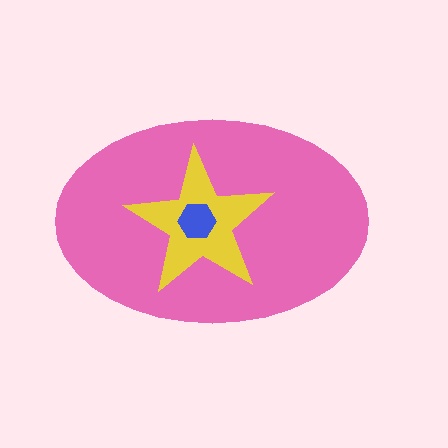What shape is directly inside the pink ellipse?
The yellow star.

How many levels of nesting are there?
3.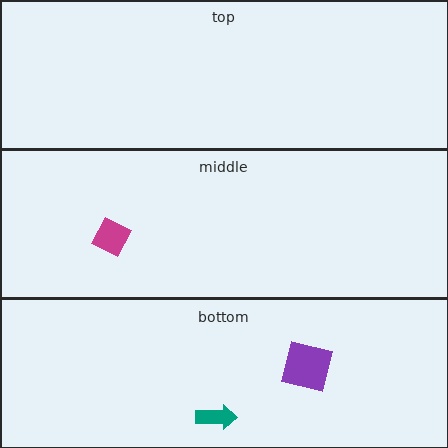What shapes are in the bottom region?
The purple square, the teal arrow.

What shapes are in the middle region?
The magenta diamond.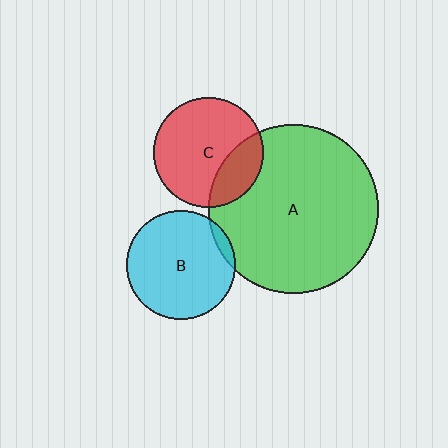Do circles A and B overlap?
Yes.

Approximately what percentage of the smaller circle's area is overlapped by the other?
Approximately 5%.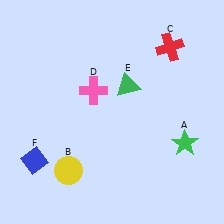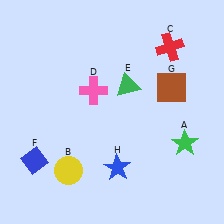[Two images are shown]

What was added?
A brown square (G), a blue star (H) were added in Image 2.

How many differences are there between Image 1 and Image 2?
There are 2 differences between the two images.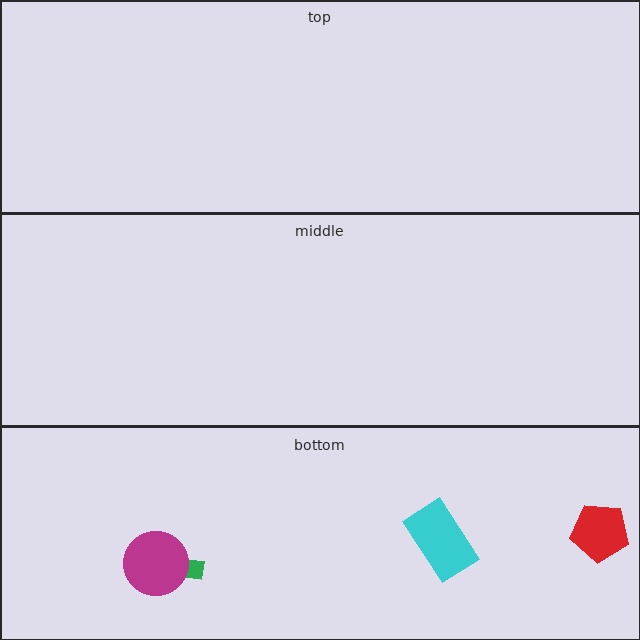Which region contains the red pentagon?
The bottom region.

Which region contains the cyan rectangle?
The bottom region.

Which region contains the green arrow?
The bottom region.